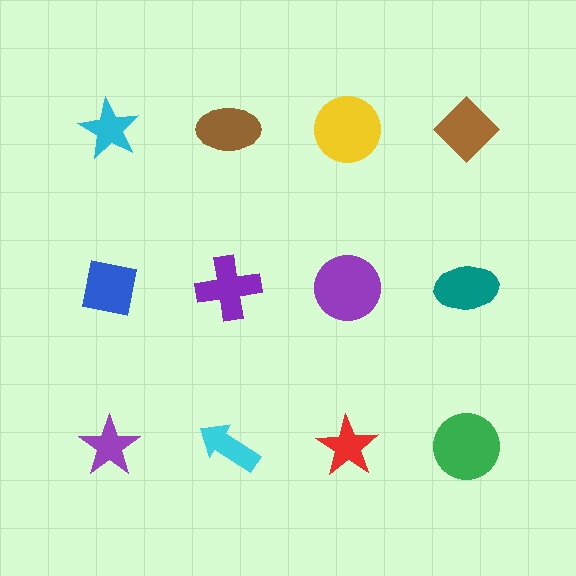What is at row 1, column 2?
A brown ellipse.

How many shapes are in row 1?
4 shapes.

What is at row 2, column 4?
A teal ellipse.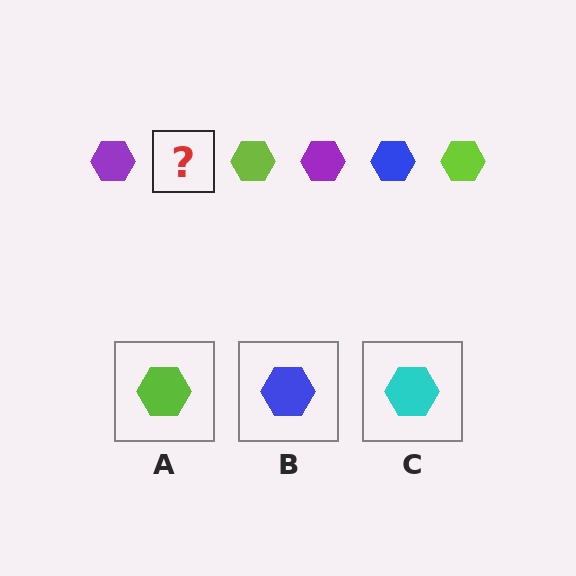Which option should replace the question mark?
Option B.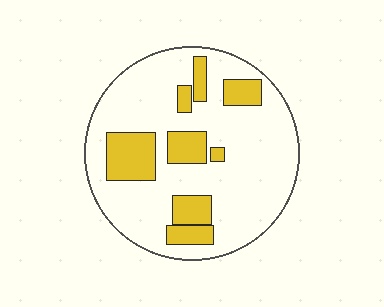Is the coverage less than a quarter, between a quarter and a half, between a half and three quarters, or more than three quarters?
Less than a quarter.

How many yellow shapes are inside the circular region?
8.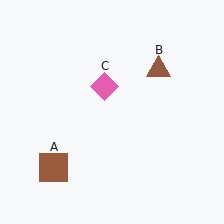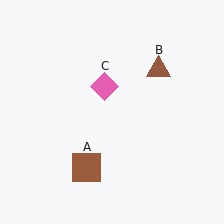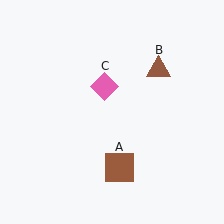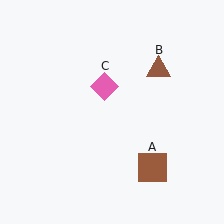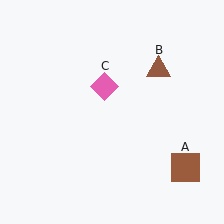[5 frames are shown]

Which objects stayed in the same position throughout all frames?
Brown triangle (object B) and pink diamond (object C) remained stationary.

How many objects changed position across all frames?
1 object changed position: brown square (object A).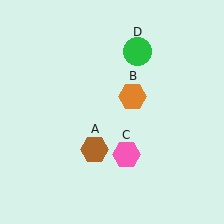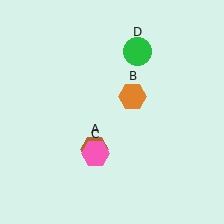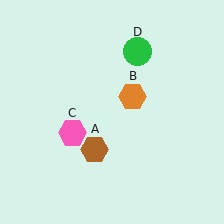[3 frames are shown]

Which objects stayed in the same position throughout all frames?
Brown hexagon (object A) and orange hexagon (object B) and green circle (object D) remained stationary.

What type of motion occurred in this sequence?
The pink hexagon (object C) rotated clockwise around the center of the scene.